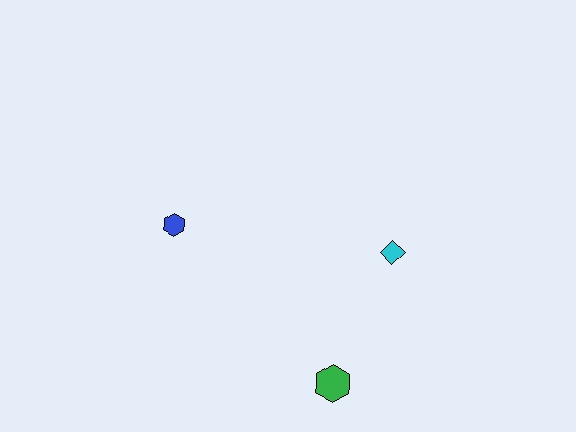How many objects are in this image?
There are 3 objects.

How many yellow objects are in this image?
There are no yellow objects.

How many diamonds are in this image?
There is 1 diamond.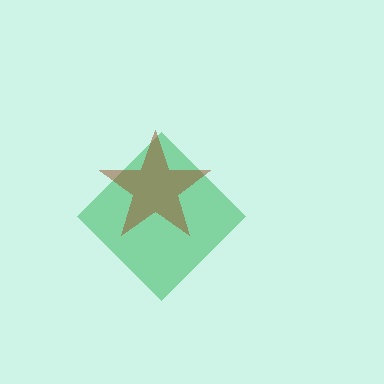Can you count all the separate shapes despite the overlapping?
Yes, there are 2 separate shapes.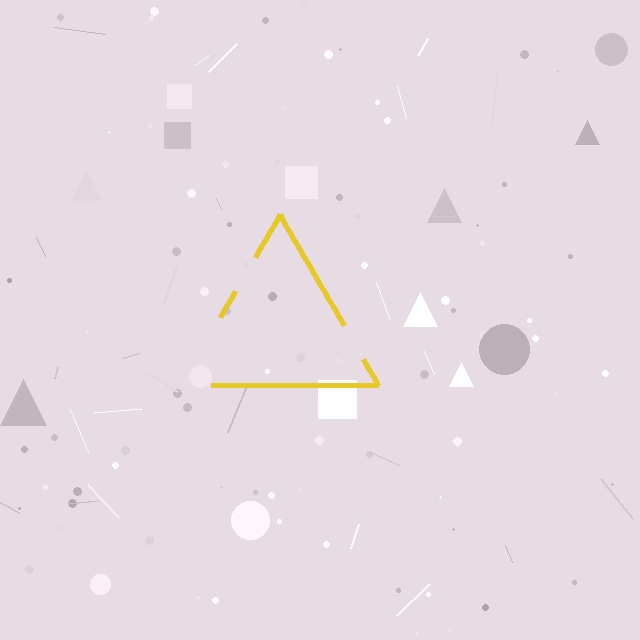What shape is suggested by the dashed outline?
The dashed outline suggests a triangle.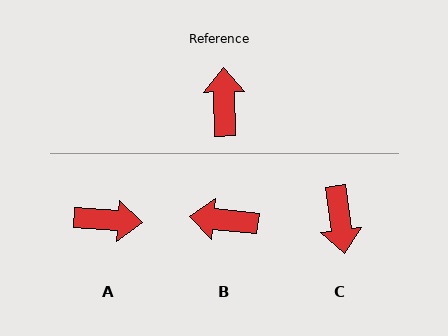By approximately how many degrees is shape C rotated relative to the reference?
Approximately 174 degrees clockwise.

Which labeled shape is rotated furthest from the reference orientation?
C, about 174 degrees away.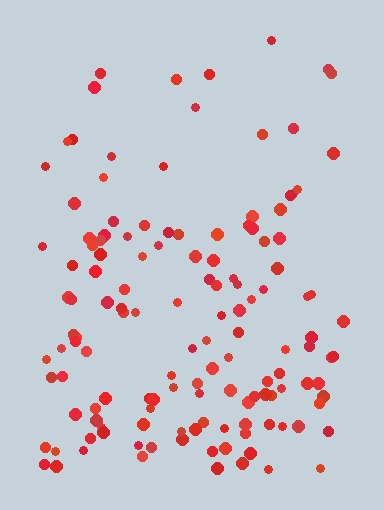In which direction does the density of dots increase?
From top to bottom, with the bottom side densest.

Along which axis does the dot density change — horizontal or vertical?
Vertical.